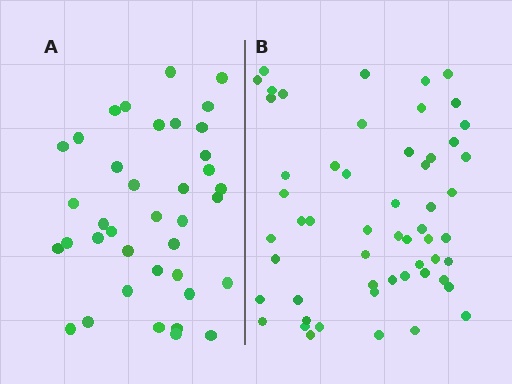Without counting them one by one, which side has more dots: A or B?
Region B (the right region) has more dots.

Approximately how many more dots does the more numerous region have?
Region B has approximately 15 more dots than region A.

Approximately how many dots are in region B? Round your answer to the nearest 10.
About 60 dots. (The exact count is 55, which rounds to 60.)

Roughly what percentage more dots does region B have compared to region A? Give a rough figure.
About 45% more.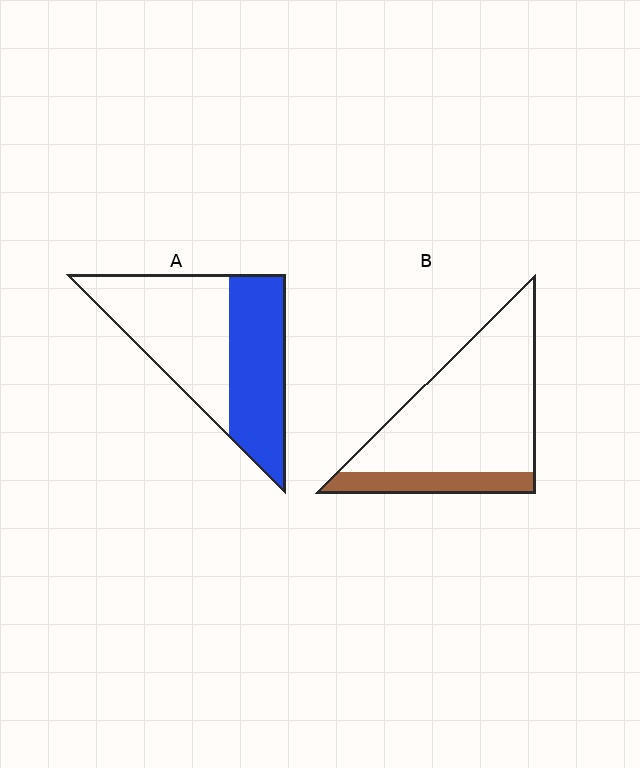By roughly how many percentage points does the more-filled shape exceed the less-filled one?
By roughly 25 percentage points (A over B).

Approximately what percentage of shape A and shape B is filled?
A is approximately 45% and B is approximately 20%.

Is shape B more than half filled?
No.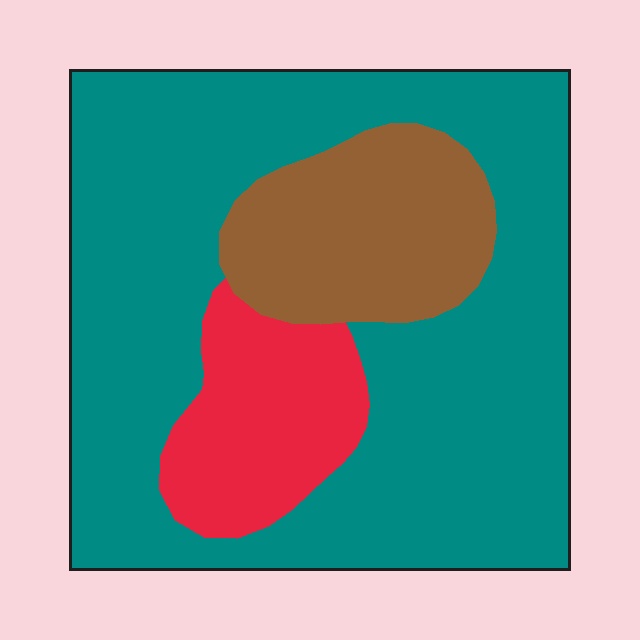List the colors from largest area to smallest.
From largest to smallest: teal, brown, red.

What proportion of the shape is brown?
Brown takes up about one sixth (1/6) of the shape.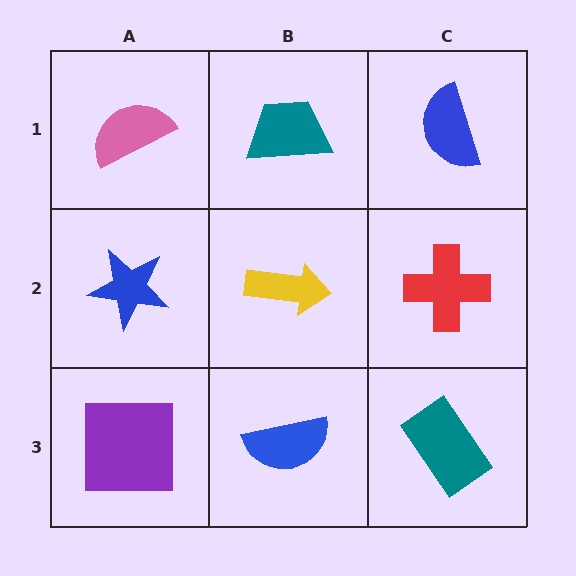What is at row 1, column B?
A teal trapezoid.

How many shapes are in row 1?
3 shapes.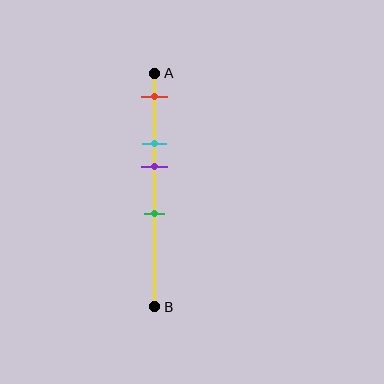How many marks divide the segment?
There are 4 marks dividing the segment.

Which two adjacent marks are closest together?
The cyan and purple marks are the closest adjacent pair.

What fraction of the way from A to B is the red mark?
The red mark is approximately 10% (0.1) of the way from A to B.